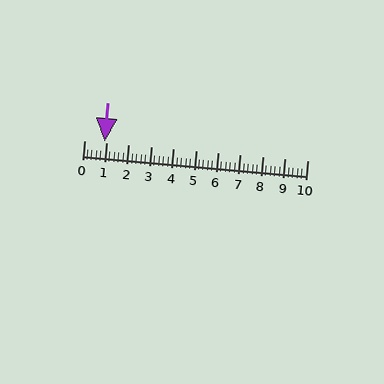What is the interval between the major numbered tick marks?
The major tick marks are spaced 1 units apart.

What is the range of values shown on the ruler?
The ruler shows values from 0 to 10.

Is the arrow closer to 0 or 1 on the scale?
The arrow is closer to 1.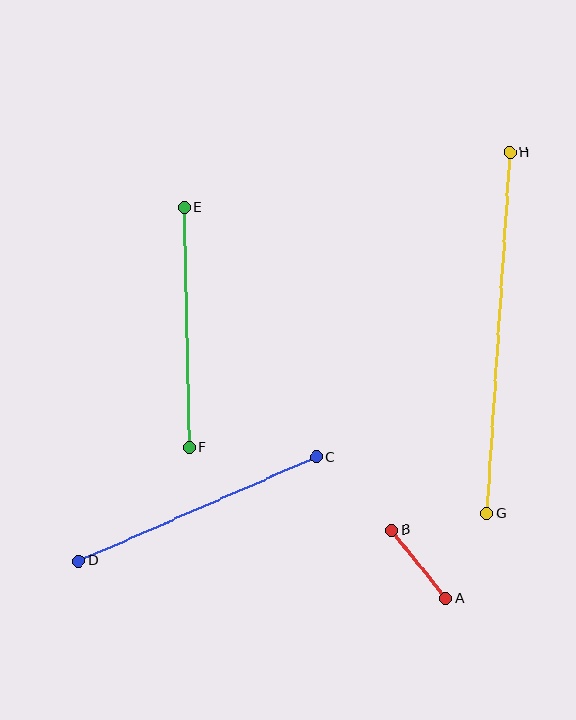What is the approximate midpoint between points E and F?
The midpoint is at approximately (187, 327) pixels.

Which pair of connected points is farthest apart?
Points G and H are farthest apart.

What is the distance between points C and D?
The distance is approximately 259 pixels.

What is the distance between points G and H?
The distance is approximately 362 pixels.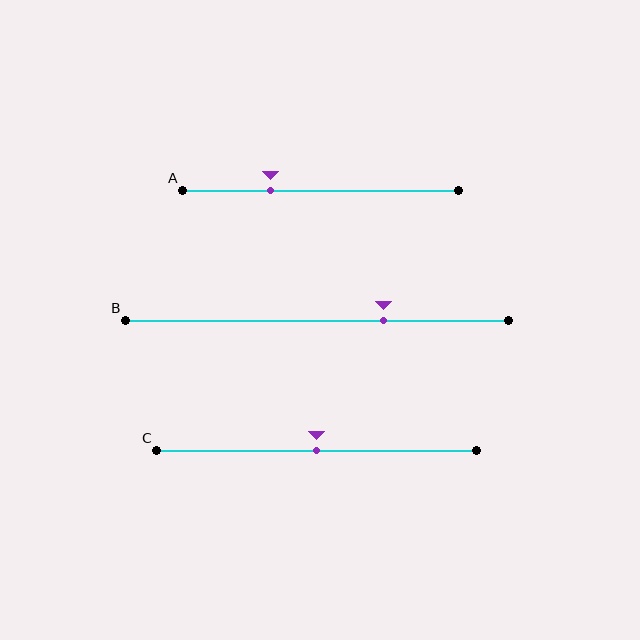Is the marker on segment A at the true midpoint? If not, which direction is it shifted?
No, the marker on segment A is shifted to the left by about 18% of the segment length.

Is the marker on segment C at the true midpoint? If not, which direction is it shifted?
Yes, the marker on segment C is at the true midpoint.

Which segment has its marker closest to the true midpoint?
Segment C has its marker closest to the true midpoint.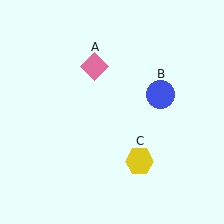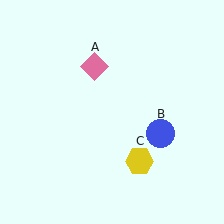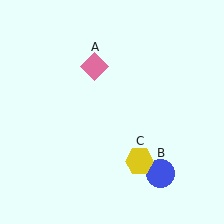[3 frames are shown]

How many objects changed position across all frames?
1 object changed position: blue circle (object B).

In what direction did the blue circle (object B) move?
The blue circle (object B) moved down.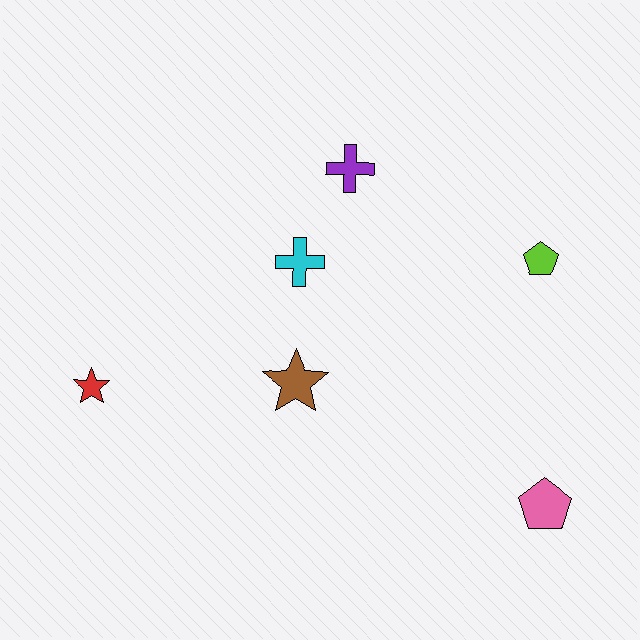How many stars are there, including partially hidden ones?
There are 2 stars.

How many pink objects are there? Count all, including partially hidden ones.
There is 1 pink object.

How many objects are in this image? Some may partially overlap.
There are 6 objects.